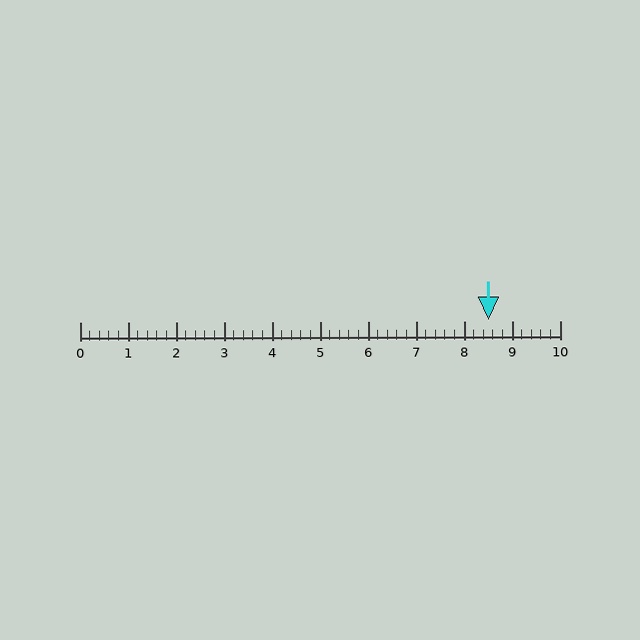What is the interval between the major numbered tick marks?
The major tick marks are spaced 1 units apart.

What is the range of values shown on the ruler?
The ruler shows values from 0 to 10.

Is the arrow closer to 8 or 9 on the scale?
The arrow is closer to 9.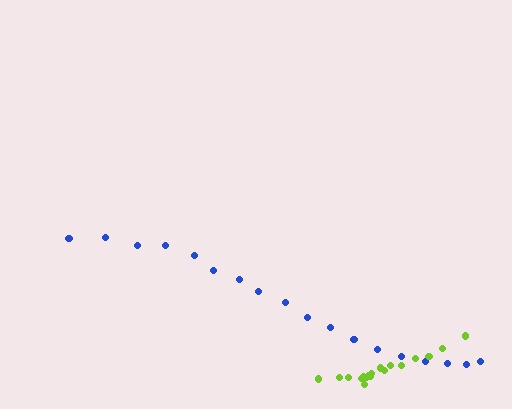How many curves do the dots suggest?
There are 2 distinct paths.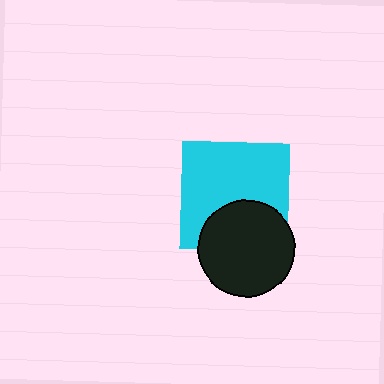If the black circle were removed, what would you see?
You would see the complete cyan square.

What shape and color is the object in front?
The object in front is a black circle.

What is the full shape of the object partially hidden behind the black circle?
The partially hidden object is a cyan square.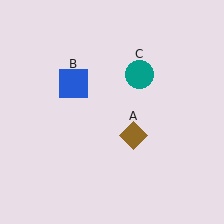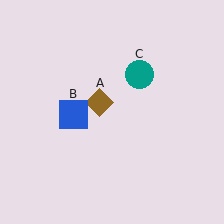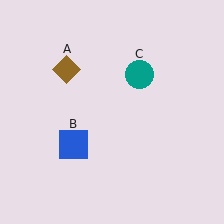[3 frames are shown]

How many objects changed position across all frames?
2 objects changed position: brown diamond (object A), blue square (object B).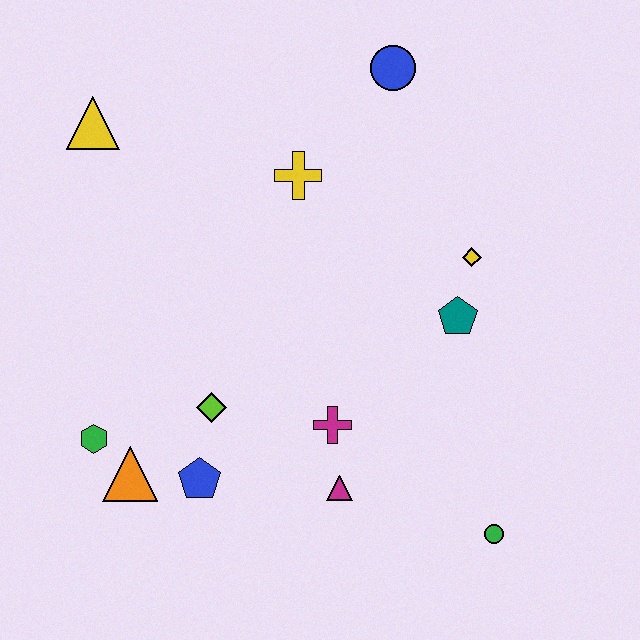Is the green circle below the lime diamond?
Yes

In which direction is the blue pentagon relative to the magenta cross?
The blue pentagon is to the left of the magenta cross.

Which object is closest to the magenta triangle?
The magenta cross is closest to the magenta triangle.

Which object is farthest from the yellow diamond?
The green hexagon is farthest from the yellow diamond.